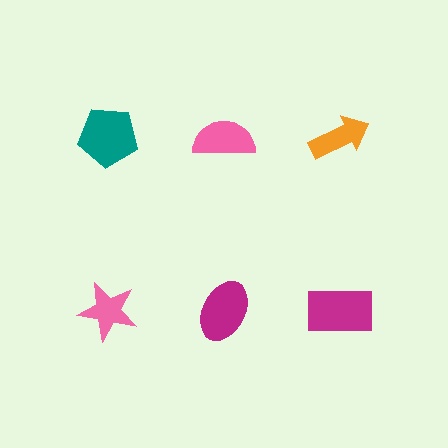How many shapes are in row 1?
3 shapes.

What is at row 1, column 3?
An orange arrow.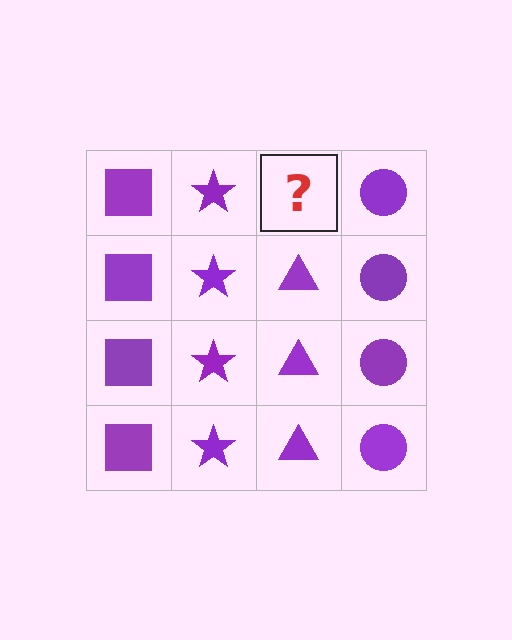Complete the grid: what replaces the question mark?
The question mark should be replaced with a purple triangle.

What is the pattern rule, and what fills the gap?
The rule is that each column has a consistent shape. The gap should be filled with a purple triangle.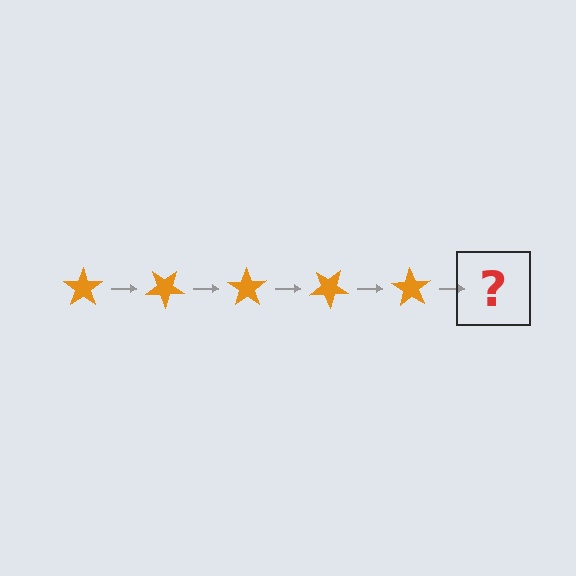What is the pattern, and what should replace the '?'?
The pattern is that the star rotates 35 degrees each step. The '?' should be an orange star rotated 175 degrees.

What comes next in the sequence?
The next element should be an orange star rotated 175 degrees.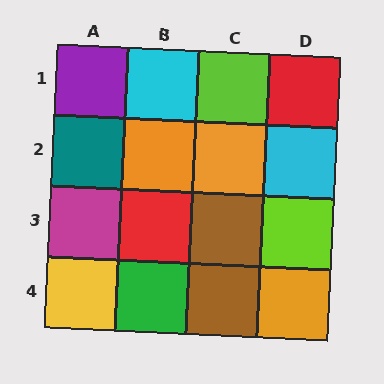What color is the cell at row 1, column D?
Red.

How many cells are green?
1 cell is green.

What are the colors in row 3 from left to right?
Magenta, red, brown, lime.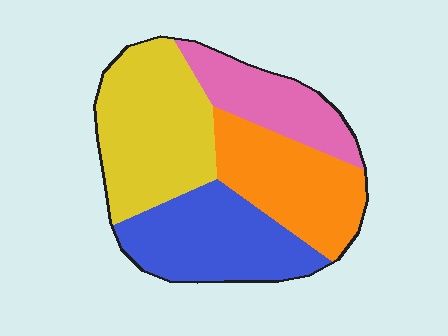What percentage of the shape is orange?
Orange covers about 25% of the shape.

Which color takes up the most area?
Yellow, at roughly 30%.